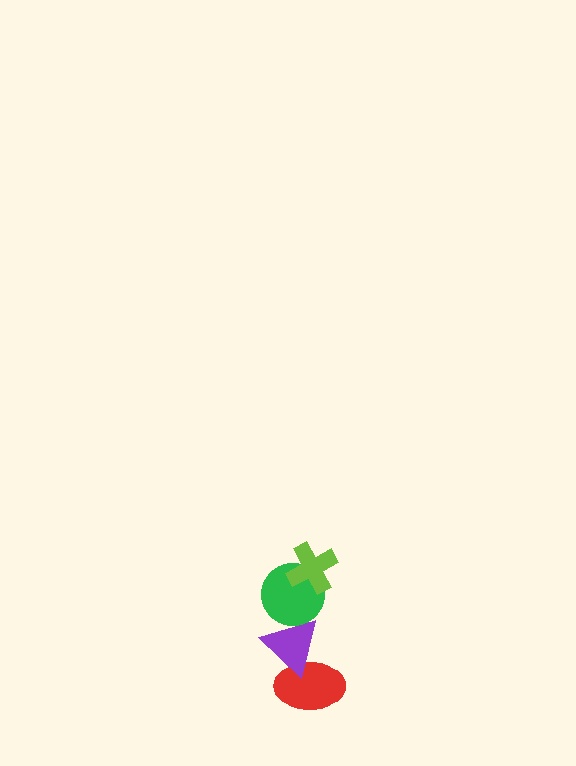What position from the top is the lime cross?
The lime cross is 1st from the top.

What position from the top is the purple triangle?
The purple triangle is 3rd from the top.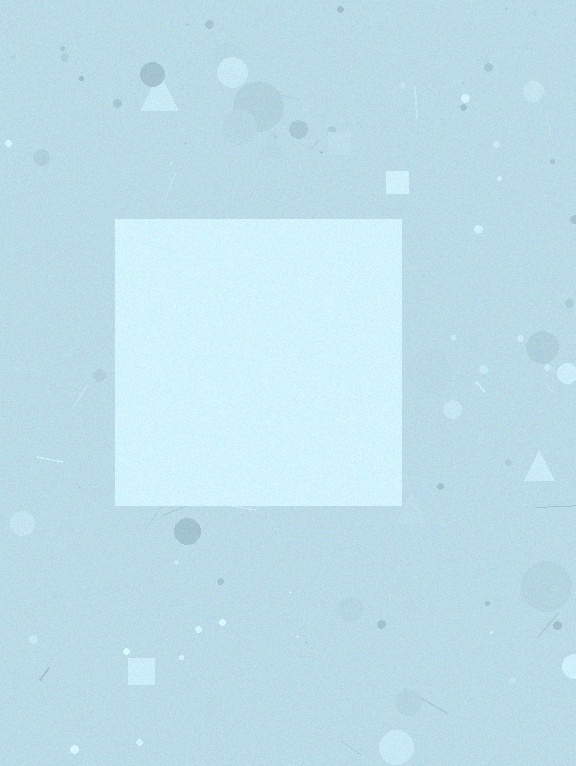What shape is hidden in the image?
A square is hidden in the image.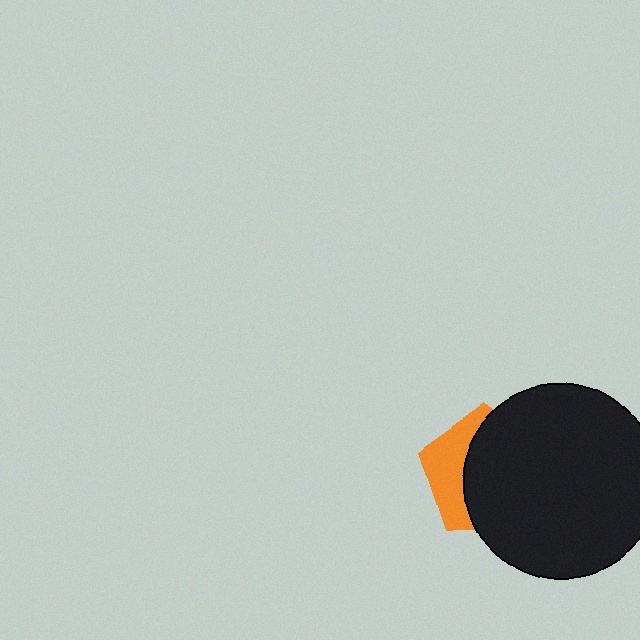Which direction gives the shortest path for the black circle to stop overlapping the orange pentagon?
Moving right gives the shortest separation.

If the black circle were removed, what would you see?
You would see the complete orange pentagon.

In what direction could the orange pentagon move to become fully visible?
The orange pentagon could move left. That would shift it out from behind the black circle entirely.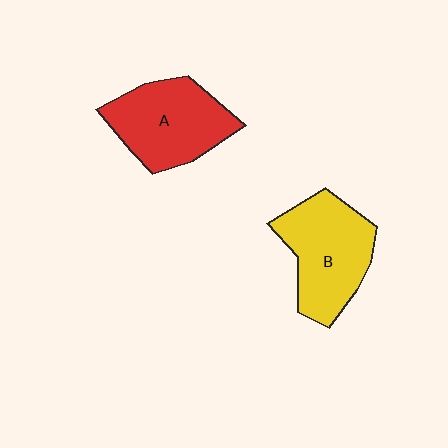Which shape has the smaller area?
Shape A (red).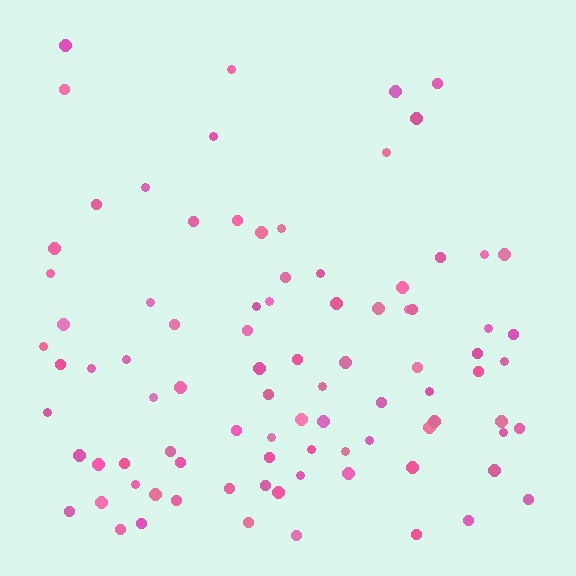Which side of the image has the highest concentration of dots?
The bottom.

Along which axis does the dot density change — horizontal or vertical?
Vertical.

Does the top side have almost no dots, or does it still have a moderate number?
Still a moderate number, just noticeably fewer than the bottom.